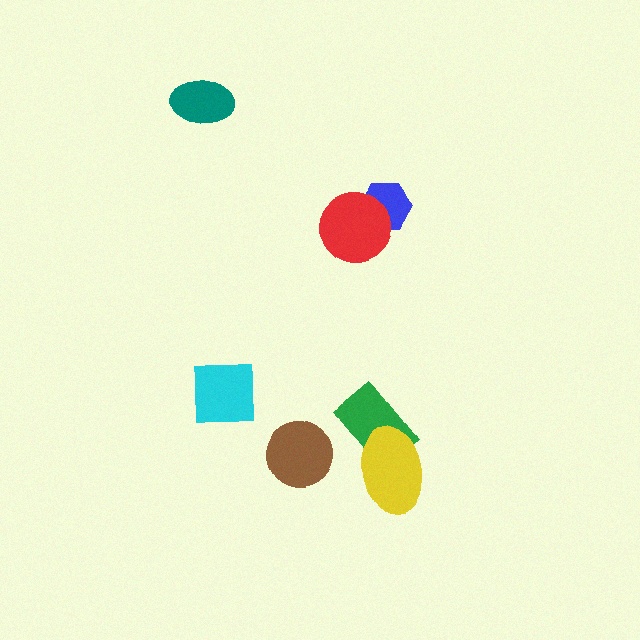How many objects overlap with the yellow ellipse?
1 object overlaps with the yellow ellipse.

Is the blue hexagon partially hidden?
Yes, it is partially covered by another shape.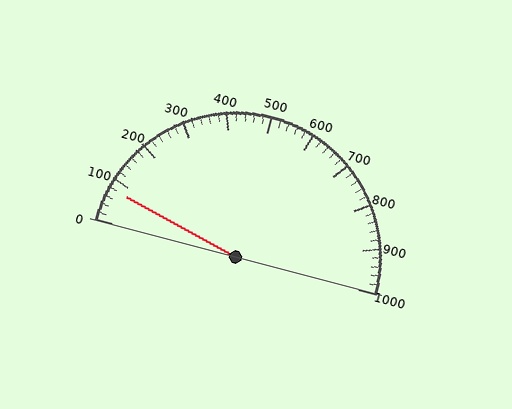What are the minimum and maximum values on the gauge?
The gauge ranges from 0 to 1000.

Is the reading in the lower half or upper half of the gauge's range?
The reading is in the lower half of the range (0 to 1000).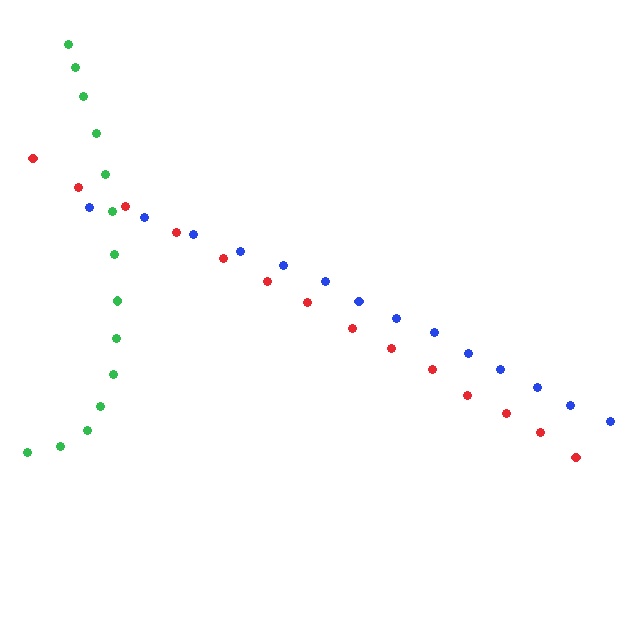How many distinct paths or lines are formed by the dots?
There are 3 distinct paths.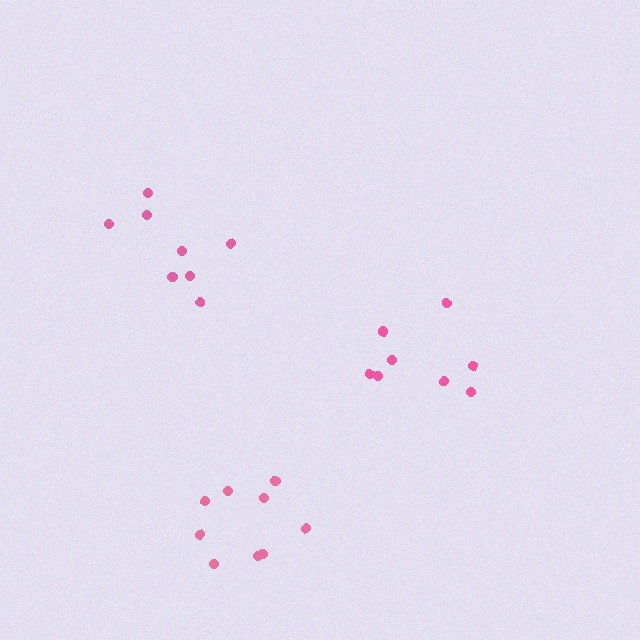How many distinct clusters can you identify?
There are 3 distinct clusters.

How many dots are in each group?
Group 1: 8 dots, Group 2: 8 dots, Group 3: 9 dots (25 total).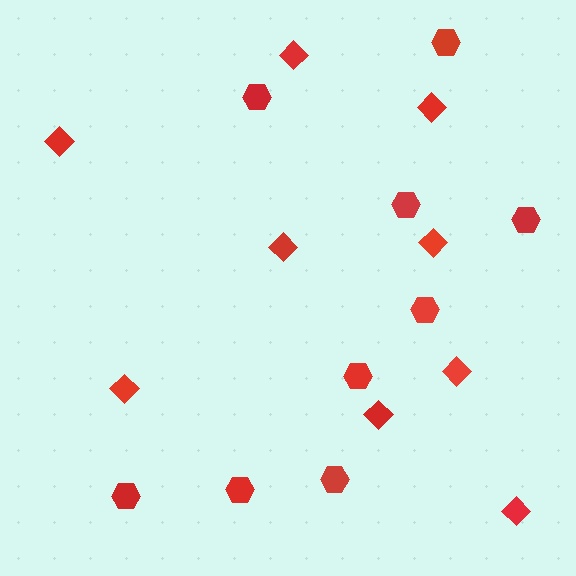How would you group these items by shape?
There are 2 groups: one group of diamonds (9) and one group of hexagons (9).